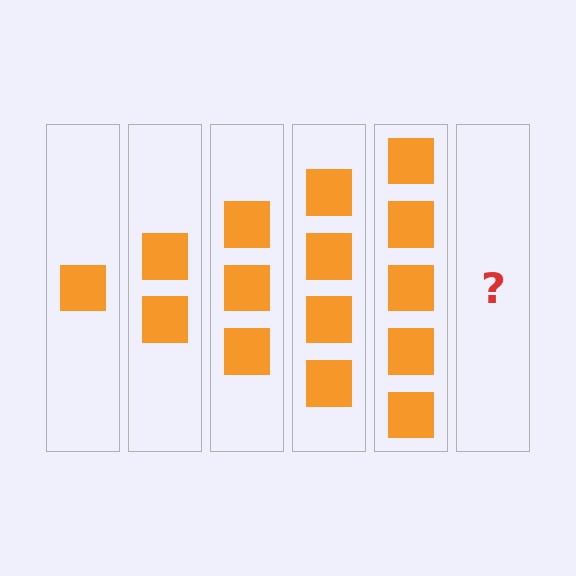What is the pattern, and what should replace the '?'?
The pattern is that each step adds one more square. The '?' should be 6 squares.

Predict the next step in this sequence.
The next step is 6 squares.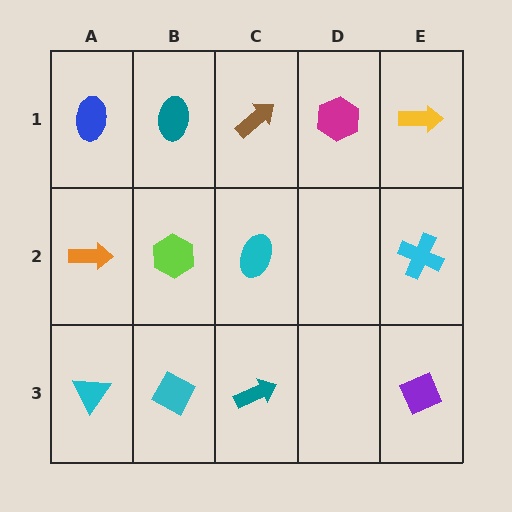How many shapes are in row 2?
4 shapes.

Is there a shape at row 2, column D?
No, that cell is empty.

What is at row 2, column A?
An orange arrow.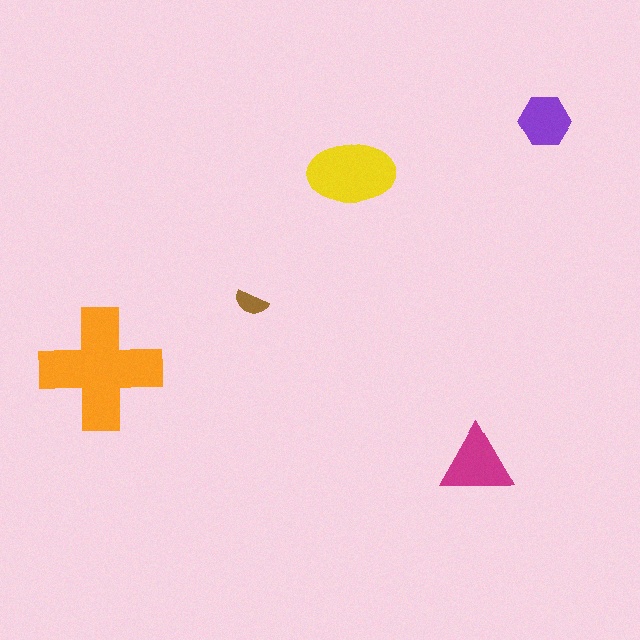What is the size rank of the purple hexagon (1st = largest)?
4th.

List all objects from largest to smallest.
The orange cross, the yellow ellipse, the magenta triangle, the purple hexagon, the brown semicircle.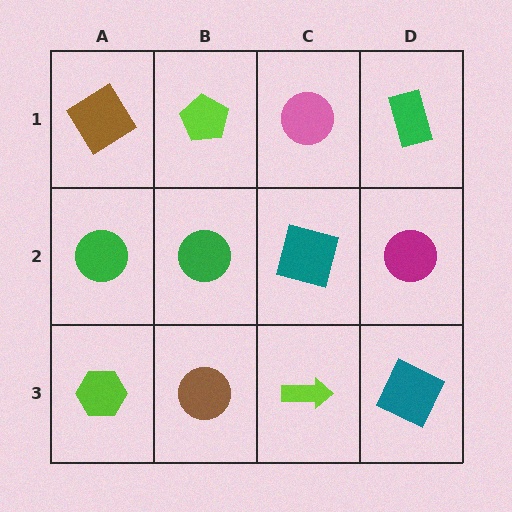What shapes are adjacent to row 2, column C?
A pink circle (row 1, column C), a lime arrow (row 3, column C), a green circle (row 2, column B), a magenta circle (row 2, column D).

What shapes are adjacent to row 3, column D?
A magenta circle (row 2, column D), a lime arrow (row 3, column C).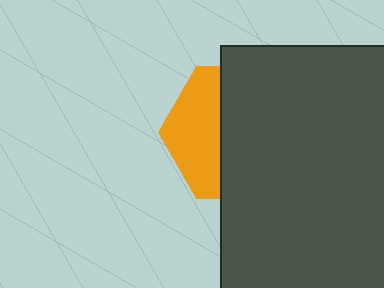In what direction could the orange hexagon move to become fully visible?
The orange hexagon could move left. That would shift it out from behind the dark gray rectangle entirely.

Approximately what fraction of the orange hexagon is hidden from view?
Roughly 63% of the orange hexagon is hidden behind the dark gray rectangle.